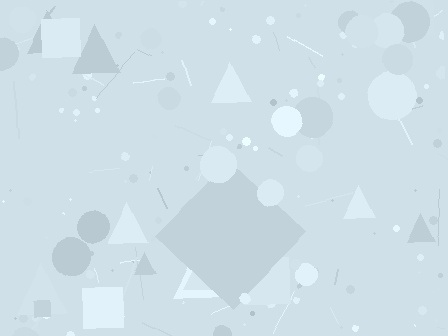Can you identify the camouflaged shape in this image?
The camouflaged shape is a diamond.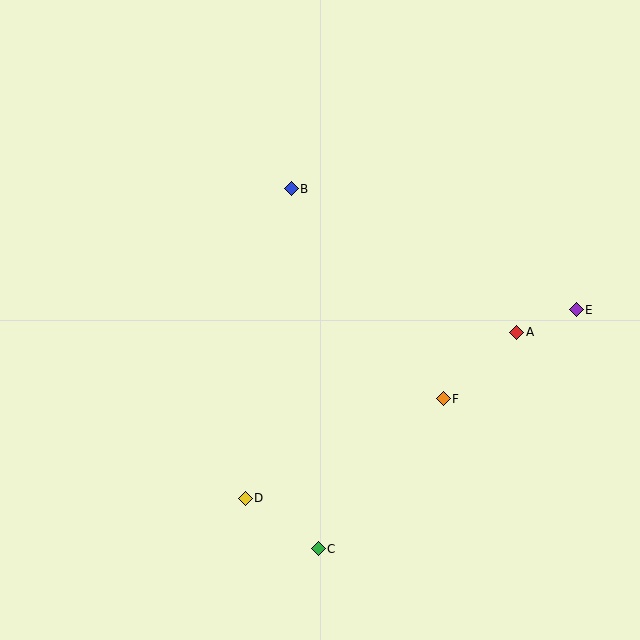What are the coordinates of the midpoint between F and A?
The midpoint between F and A is at (480, 366).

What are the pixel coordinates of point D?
Point D is at (245, 498).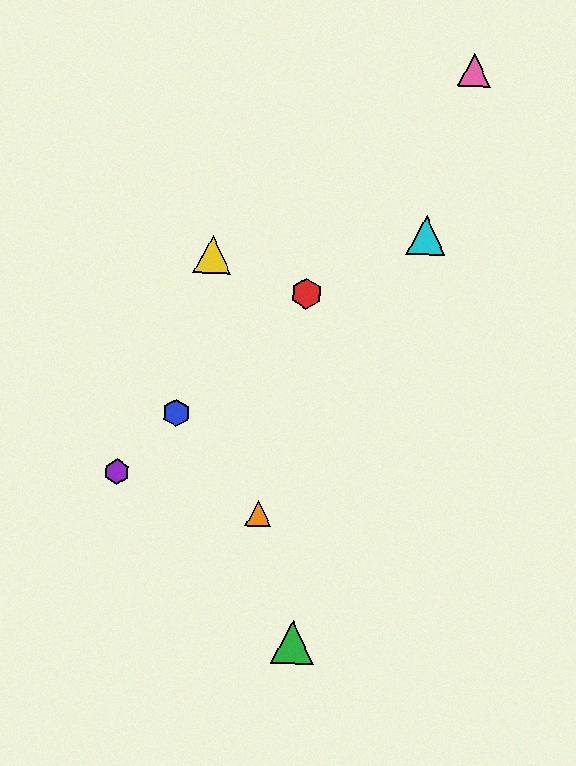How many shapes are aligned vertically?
2 shapes (the red hexagon, the green triangle) are aligned vertically.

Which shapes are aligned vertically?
The red hexagon, the green triangle are aligned vertically.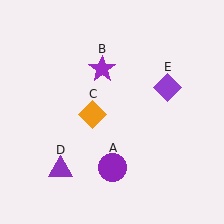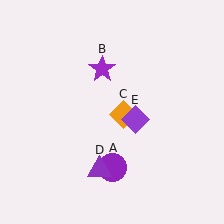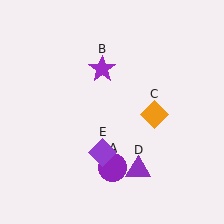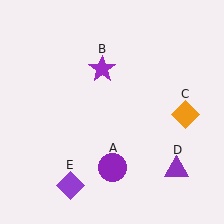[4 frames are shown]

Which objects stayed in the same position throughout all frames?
Purple circle (object A) and purple star (object B) remained stationary.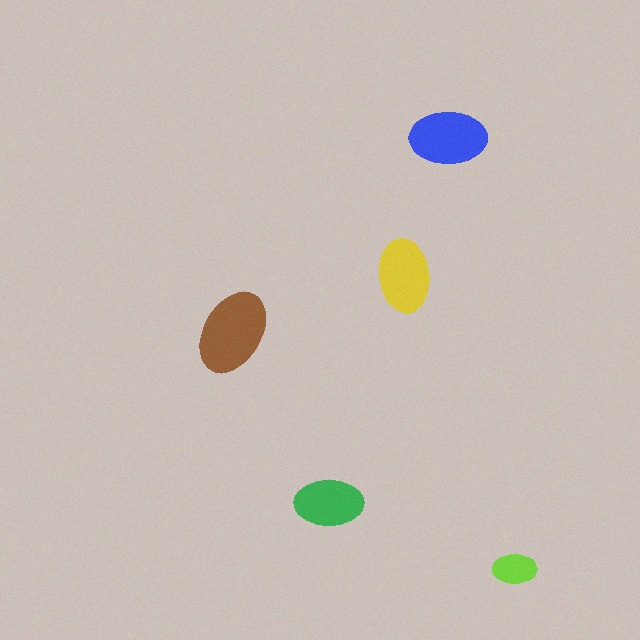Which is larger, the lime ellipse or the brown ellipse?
The brown one.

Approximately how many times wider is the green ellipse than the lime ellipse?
About 1.5 times wider.